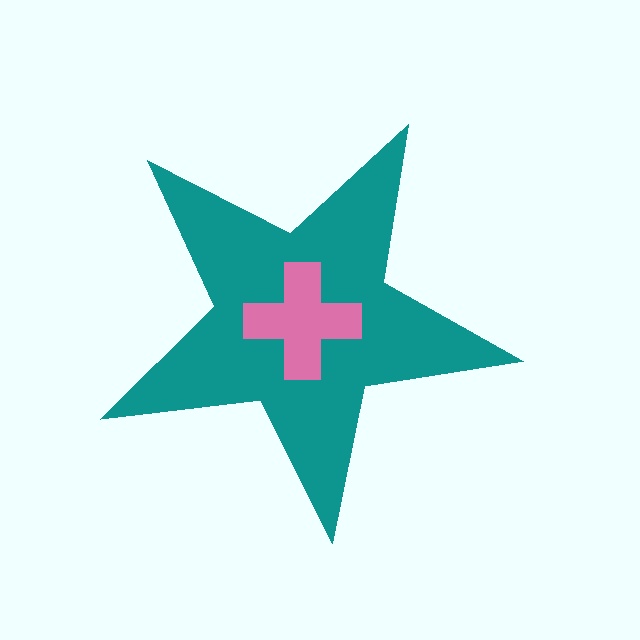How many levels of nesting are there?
2.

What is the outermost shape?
The teal star.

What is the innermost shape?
The pink cross.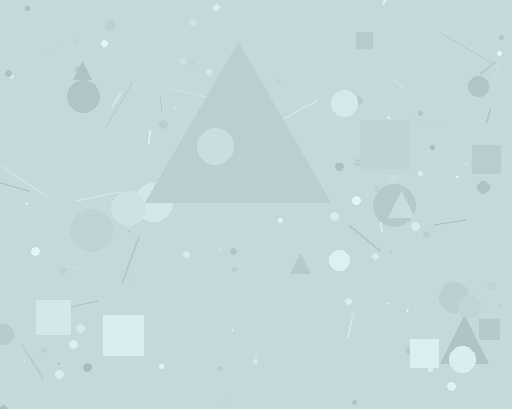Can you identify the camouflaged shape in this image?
The camouflaged shape is a triangle.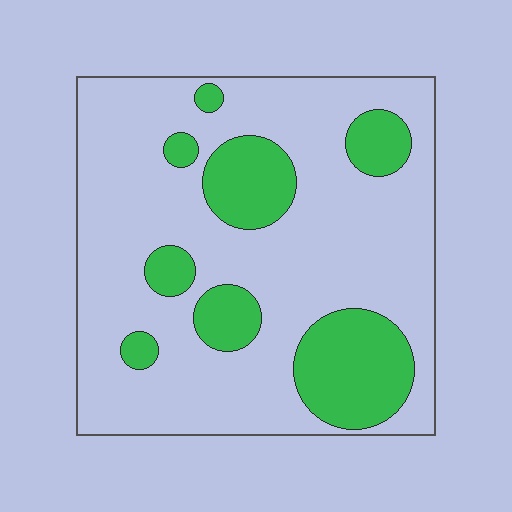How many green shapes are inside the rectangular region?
8.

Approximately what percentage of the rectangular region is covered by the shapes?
Approximately 25%.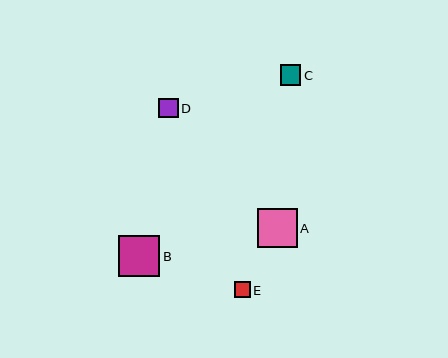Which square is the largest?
Square B is the largest with a size of approximately 41 pixels.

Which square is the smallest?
Square E is the smallest with a size of approximately 16 pixels.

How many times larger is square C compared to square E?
Square C is approximately 1.3 times the size of square E.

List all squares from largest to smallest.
From largest to smallest: B, A, C, D, E.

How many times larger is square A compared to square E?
Square A is approximately 2.5 times the size of square E.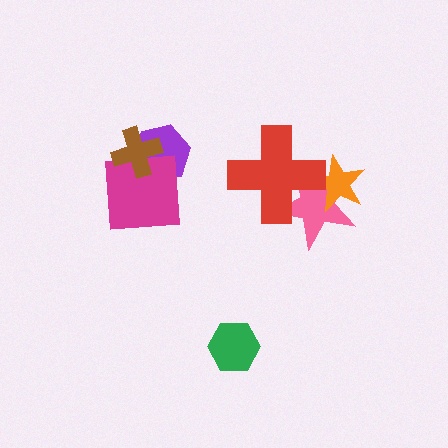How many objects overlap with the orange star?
2 objects overlap with the orange star.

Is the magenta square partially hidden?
Yes, it is partially covered by another shape.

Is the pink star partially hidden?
Yes, it is partially covered by another shape.